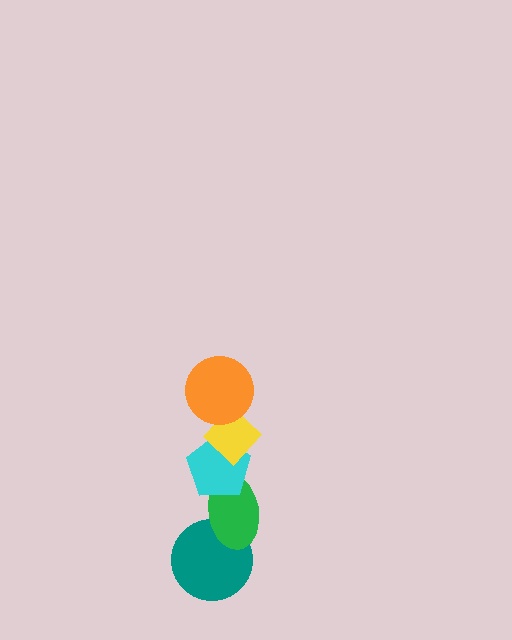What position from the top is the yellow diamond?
The yellow diamond is 2nd from the top.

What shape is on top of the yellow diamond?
The orange circle is on top of the yellow diamond.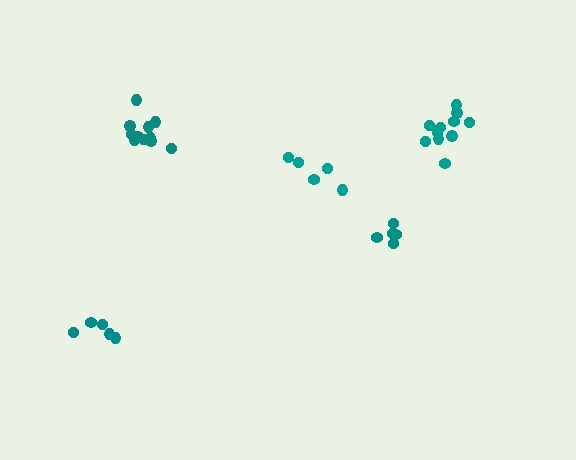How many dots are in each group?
Group 1: 11 dots, Group 2: 5 dots, Group 3: 11 dots, Group 4: 5 dots, Group 5: 5 dots (37 total).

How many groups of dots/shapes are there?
There are 5 groups.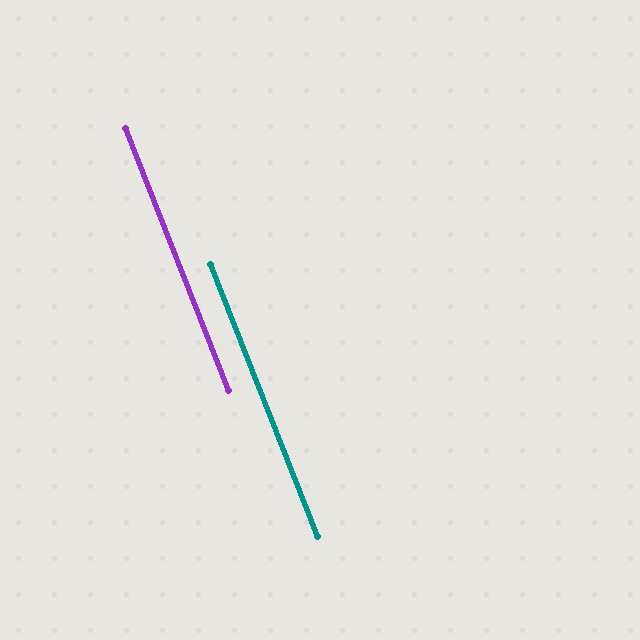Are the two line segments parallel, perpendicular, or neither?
Parallel — their directions differ by only 0.1°.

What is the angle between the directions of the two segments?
Approximately 0 degrees.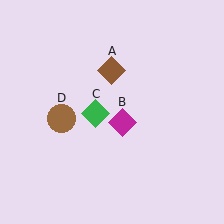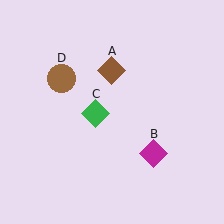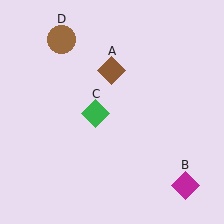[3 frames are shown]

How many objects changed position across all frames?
2 objects changed position: magenta diamond (object B), brown circle (object D).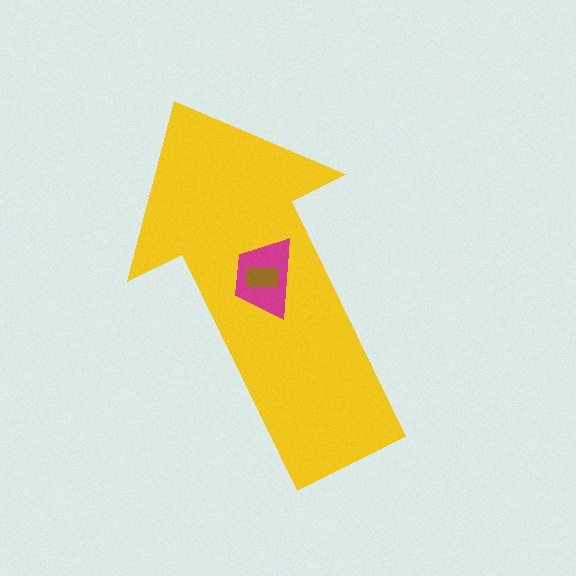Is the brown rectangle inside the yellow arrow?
Yes.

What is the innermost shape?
The brown rectangle.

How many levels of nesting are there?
3.